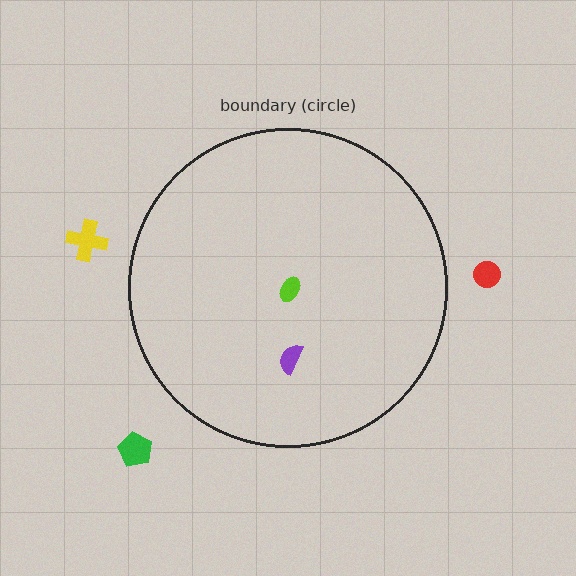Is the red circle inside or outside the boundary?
Outside.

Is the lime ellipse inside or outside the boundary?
Inside.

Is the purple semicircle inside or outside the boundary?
Inside.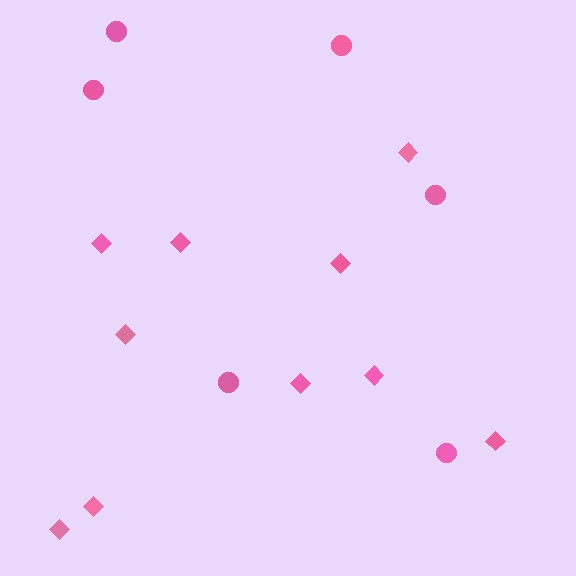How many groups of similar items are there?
There are 2 groups: one group of circles (6) and one group of diamonds (10).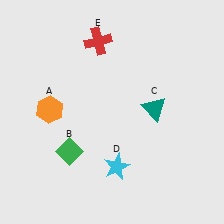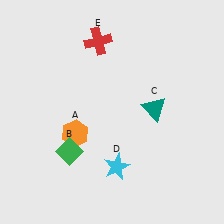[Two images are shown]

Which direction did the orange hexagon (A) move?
The orange hexagon (A) moved right.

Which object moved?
The orange hexagon (A) moved right.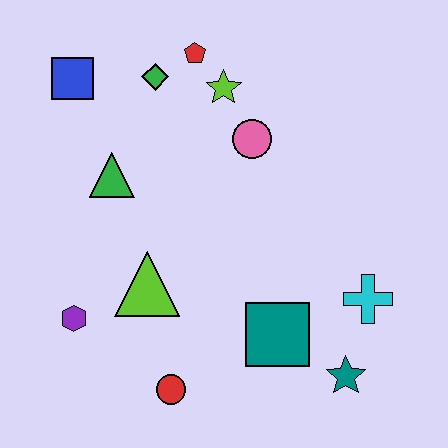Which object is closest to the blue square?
The green diamond is closest to the blue square.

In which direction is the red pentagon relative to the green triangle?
The red pentagon is above the green triangle.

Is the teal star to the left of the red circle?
No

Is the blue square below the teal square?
No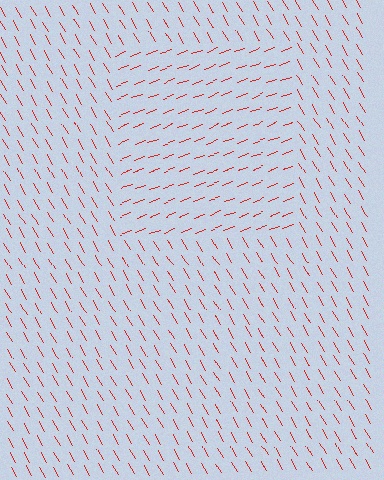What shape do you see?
I see a rectangle.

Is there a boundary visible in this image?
Yes, there is a texture boundary formed by a change in line orientation.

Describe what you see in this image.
The image is filled with small red line segments. A rectangle region in the image has lines oriented differently from the surrounding lines, creating a visible texture boundary.